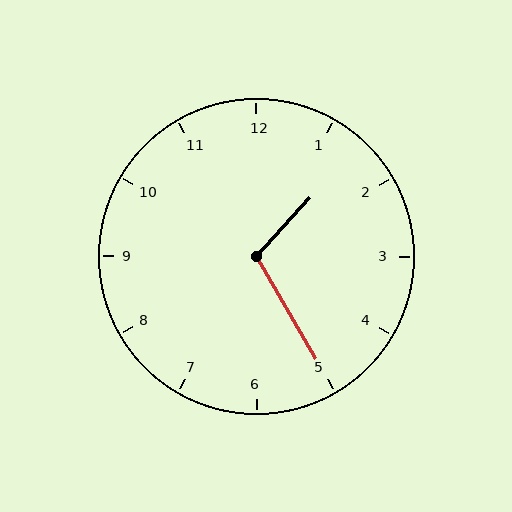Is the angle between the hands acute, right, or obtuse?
It is obtuse.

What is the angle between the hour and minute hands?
Approximately 108 degrees.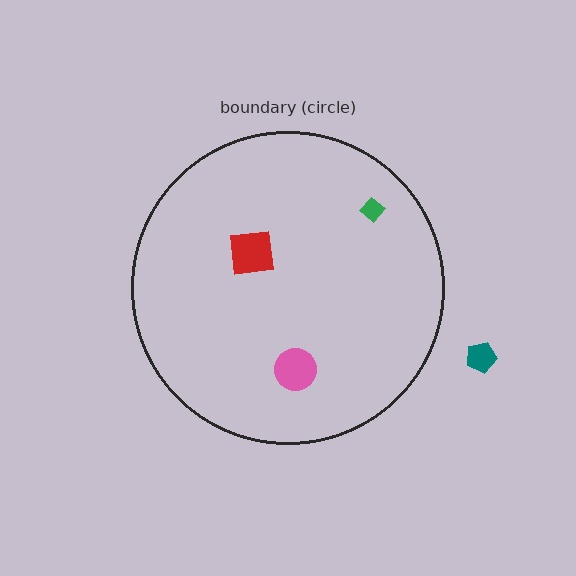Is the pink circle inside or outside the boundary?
Inside.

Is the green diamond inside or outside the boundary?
Inside.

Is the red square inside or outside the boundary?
Inside.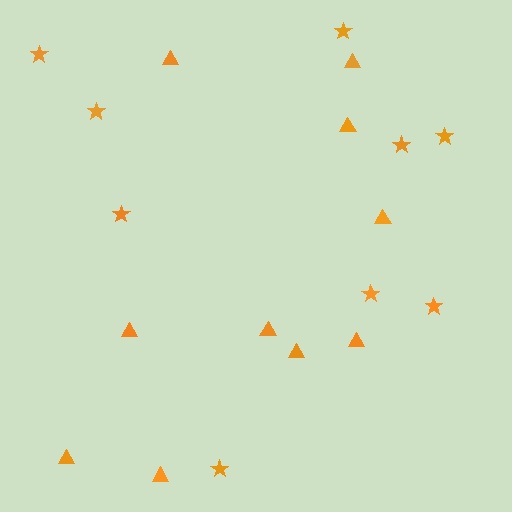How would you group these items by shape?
There are 2 groups: one group of stars (9) and one group of triangles (10).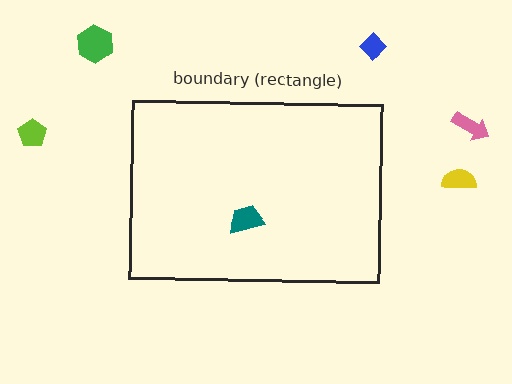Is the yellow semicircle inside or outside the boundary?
Outside.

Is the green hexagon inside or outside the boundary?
Outside.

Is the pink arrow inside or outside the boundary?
Outside.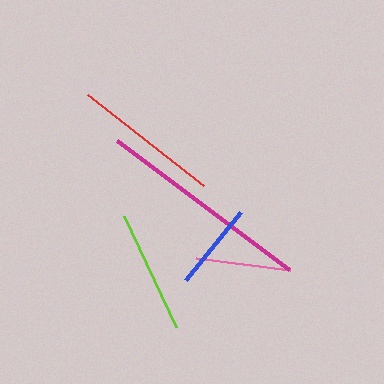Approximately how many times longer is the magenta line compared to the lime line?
The magenta line is approximately 1.8 times the length of the lime line.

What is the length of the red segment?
The red segment is approximately 147 pixels long.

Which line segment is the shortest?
The blue line is the shortest at approximately 87 pixels.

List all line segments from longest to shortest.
From longest to shortest: magenta, red, lime, pink, blue.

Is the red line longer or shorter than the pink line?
The red line is longer than the pink line.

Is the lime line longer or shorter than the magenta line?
The magenta line is longer than the lime line.